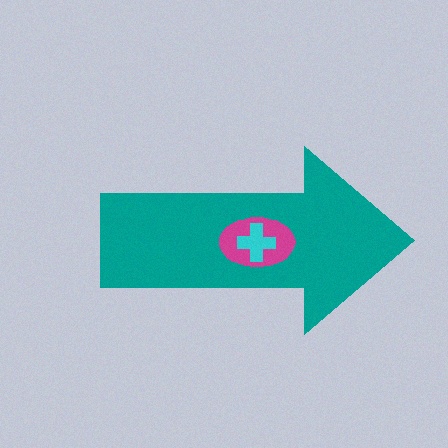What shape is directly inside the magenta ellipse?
The cyan cross.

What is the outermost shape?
The teal arrow.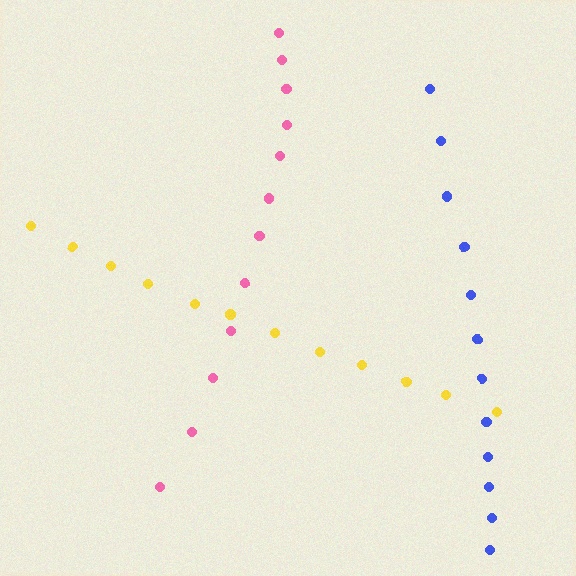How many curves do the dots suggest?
There are 3 distinct paths.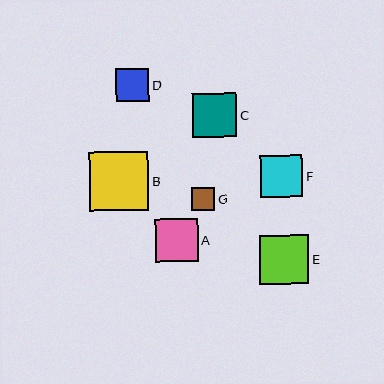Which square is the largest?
Square B is the largest with a size of approximately 59 pixels.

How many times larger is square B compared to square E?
Square B is approximately 1.2 times the size of square E.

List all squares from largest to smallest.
From largest to smallest: B, E, C, F, A, D, G.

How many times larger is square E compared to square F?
Square E is approximately 1.2 times the size of square F.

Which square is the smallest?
Square G is the smallest with a size of approximately 23 pixels.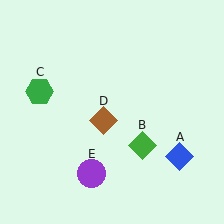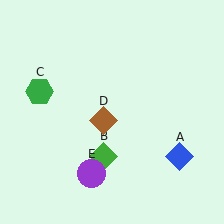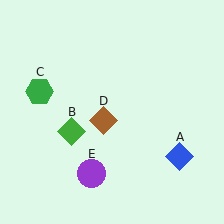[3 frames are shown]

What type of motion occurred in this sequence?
The green diamond (object B) rotated clockwise around the center of the scene.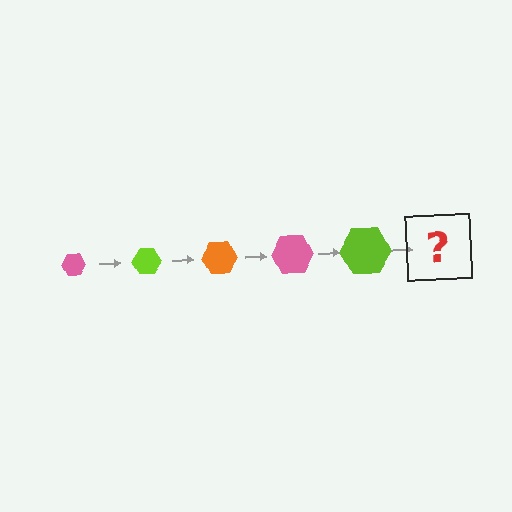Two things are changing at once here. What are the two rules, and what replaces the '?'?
The two rules are that the hexagon grows larger each step and the color cycles through pink, lime, and orange. The '?' should be an orange hexagon, larger than the previous one.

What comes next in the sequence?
The next element should be an orange hexagon, larger than the previous one.